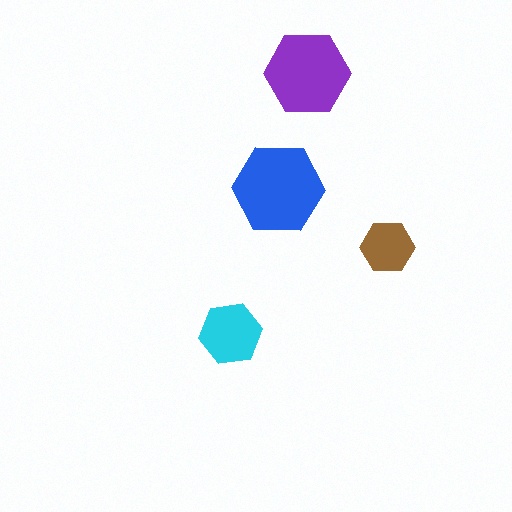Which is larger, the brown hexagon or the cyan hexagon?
The cyan one.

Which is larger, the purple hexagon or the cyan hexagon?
The purple one.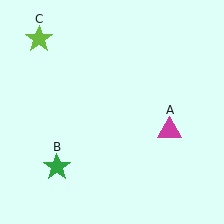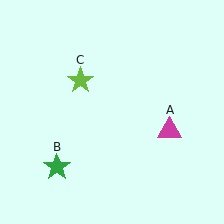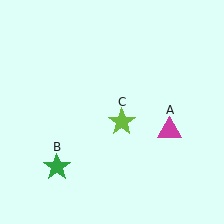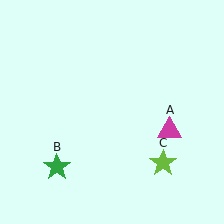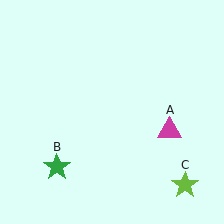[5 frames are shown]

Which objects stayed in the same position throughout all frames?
Magenta triangle (object A) and green star (object B) remained stationary.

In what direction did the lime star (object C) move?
The lime star (object C) moved down and to the right.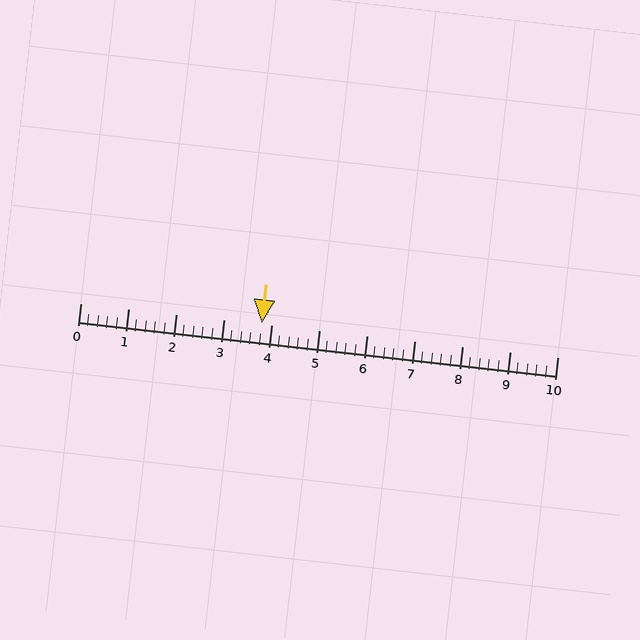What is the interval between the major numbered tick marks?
The major tick marks are spaced 1 units apart.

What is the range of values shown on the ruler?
The ruler shows values from 0 to 10.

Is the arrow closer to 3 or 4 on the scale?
The arrow is closer to 4.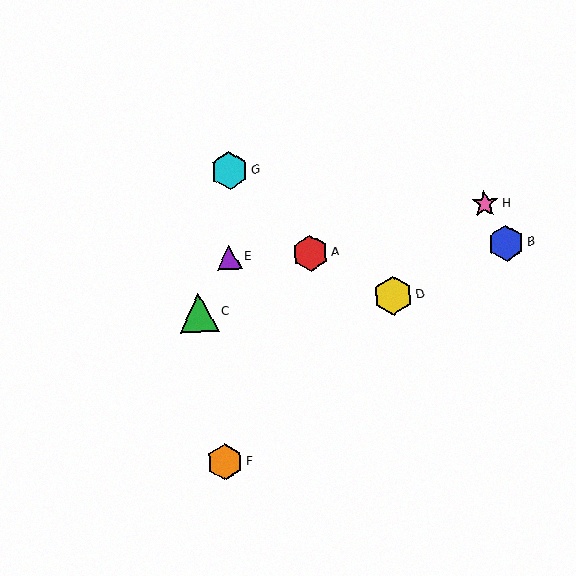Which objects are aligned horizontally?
Objects A, B, E are aligned horizontally.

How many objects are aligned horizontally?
3 objects (A, B, E) are aligned horizontally.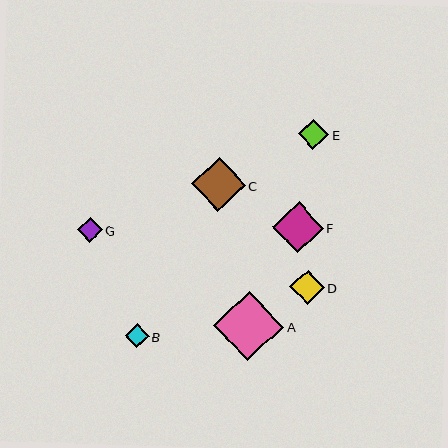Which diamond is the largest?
Diamond A is the largest with a size of approximately 70 pixels.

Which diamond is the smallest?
Diamond B is the smallest with a size of approximately 24 pixels.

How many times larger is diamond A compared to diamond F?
Diamond A is approximately 1.4 times the size of diamond F.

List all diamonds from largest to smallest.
From largest to smallest: A, C, F, D, E, G, B.